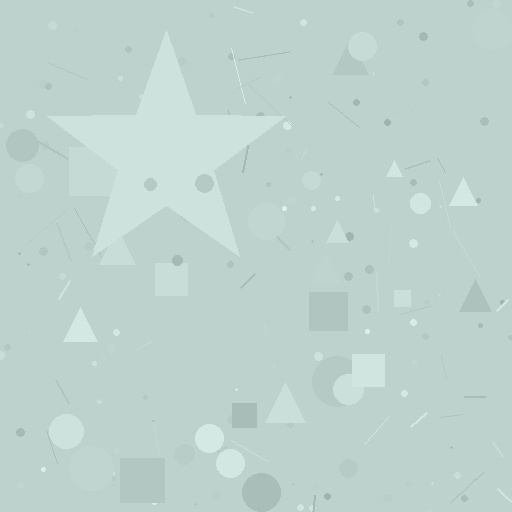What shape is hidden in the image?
A star is hidden in the image.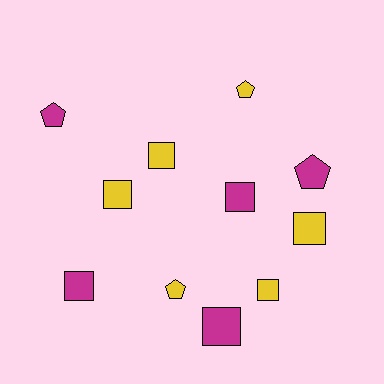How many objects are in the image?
There are 11 objects.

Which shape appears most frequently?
Square, with 7 objects.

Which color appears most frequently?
Yellow, with 6 objects.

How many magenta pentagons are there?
There are 2 magenta pentagons.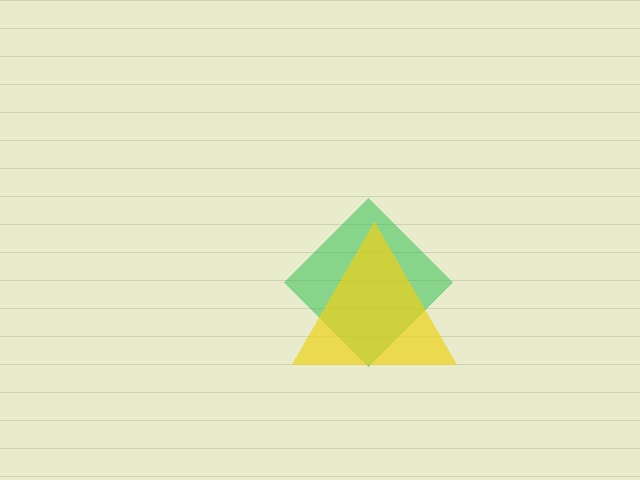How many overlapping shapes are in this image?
There are 2 overlapping shapes in the image.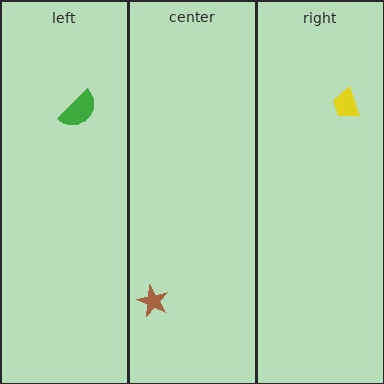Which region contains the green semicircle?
The left region.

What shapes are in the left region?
The green semicircle.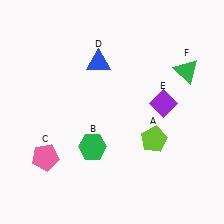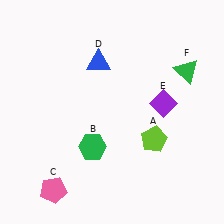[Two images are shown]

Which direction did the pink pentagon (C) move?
The pink pentagon (C) moved down.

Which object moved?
The pink pentagon (C) moved down.